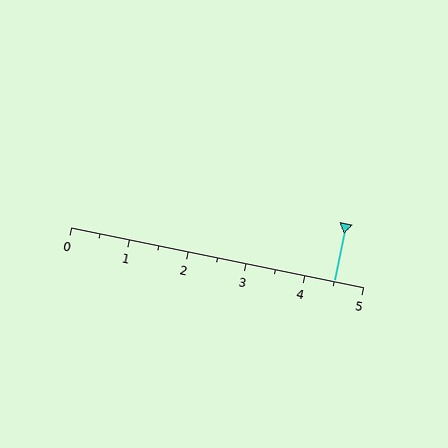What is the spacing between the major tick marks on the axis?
The major ticks are spaced 1 apart.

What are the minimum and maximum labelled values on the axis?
The axis runs from 0 to 5.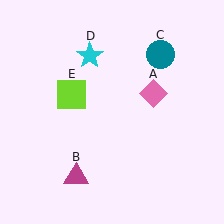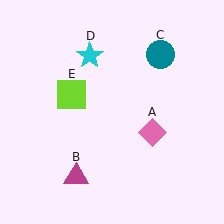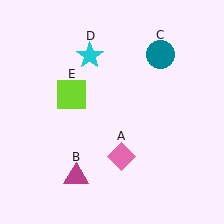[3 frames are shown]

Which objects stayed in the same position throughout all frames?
Magenta triangle (object B) and teal circle (object C) and cyan star (object D) and lime square (object E) remained stationary.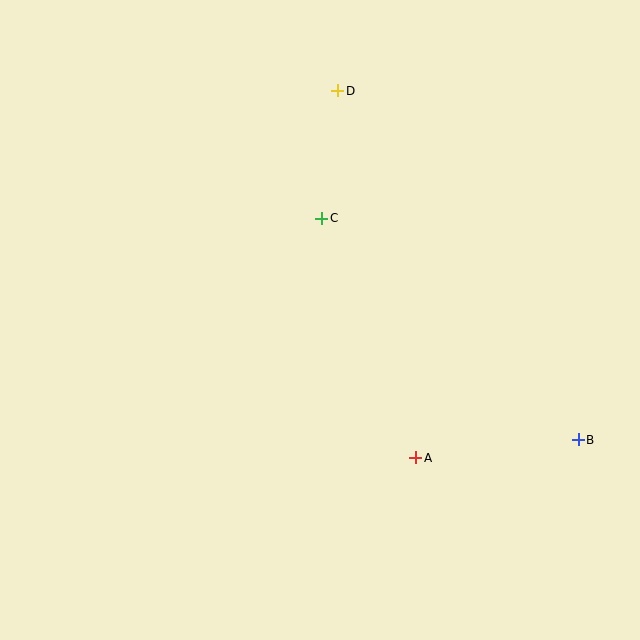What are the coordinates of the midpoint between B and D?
The midpoint between B and D is at (458, 265).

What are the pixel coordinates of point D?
Point D is at (338, 91).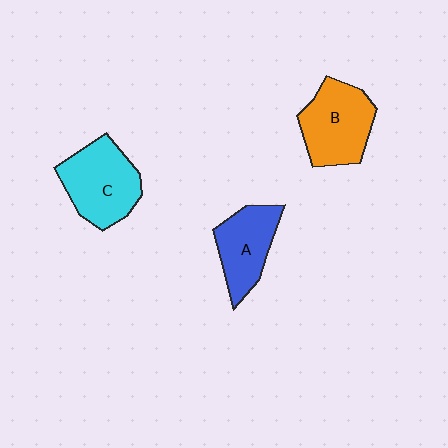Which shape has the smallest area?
Shape A (blue).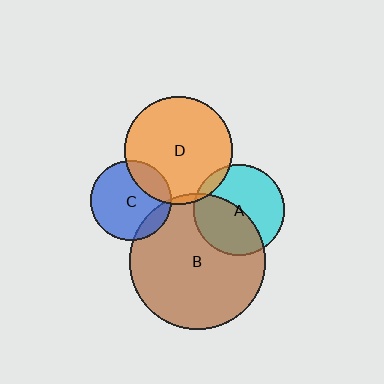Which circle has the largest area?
Circle B (brown).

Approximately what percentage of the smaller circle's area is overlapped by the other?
Approximately 15%.